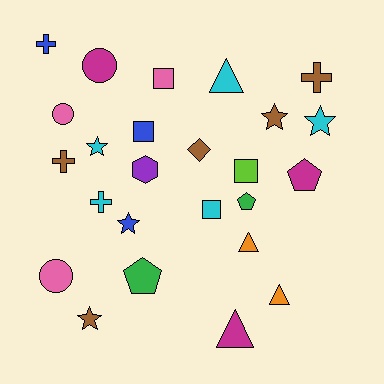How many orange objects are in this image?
There are 2 orange objects.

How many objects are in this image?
There are 25 objects.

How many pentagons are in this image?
There are 3 pentagons.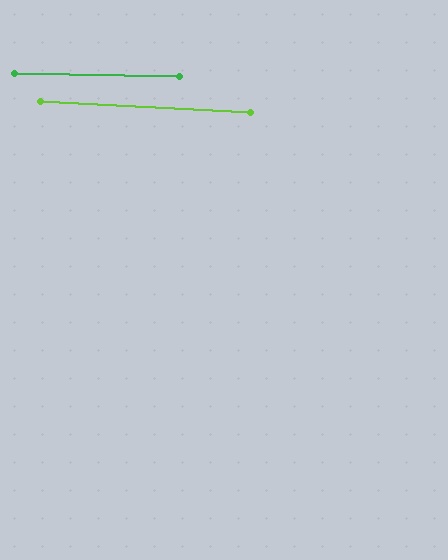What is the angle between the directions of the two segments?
Approximately 2 degrees.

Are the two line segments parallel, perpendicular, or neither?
Parallel — their directions differ by only 1.9°.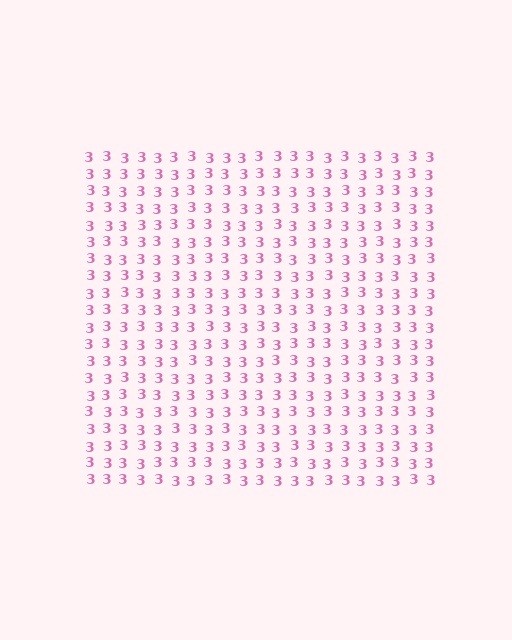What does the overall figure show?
The overall figure shows a square.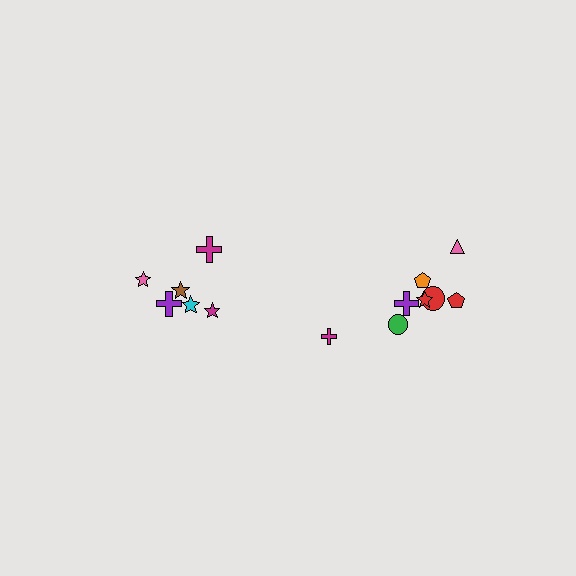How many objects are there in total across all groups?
There are 14 objects.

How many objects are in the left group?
There are 6 objects.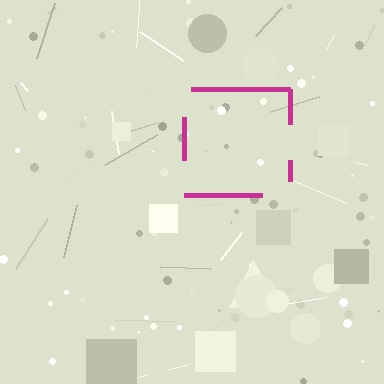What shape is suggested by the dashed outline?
The dashed outline suggests a square.